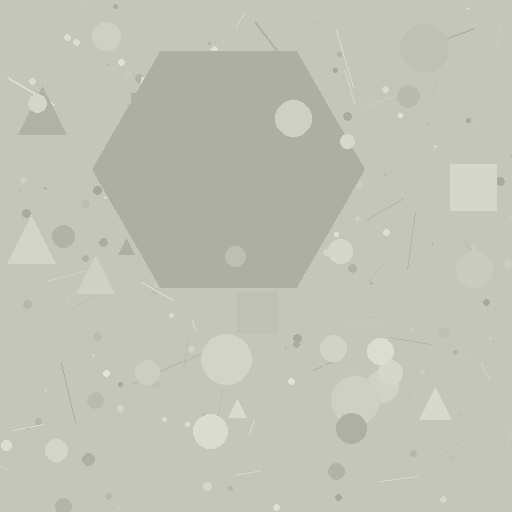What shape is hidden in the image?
A hexagon is hidden in the image.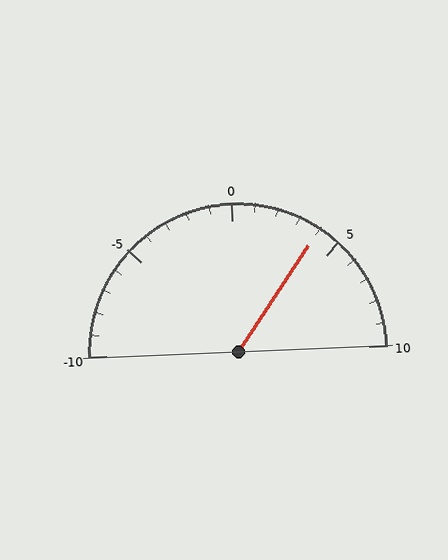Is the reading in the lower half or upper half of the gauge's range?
The reading is in the upper half of the range (-10 to 10).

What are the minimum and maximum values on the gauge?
The gauge ranges from -10 to 10.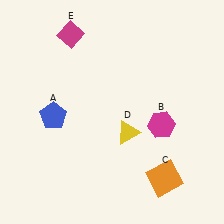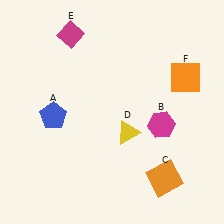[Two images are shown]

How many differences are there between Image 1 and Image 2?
There is 1 difference between the two images.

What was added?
An orange square (F) was added in Image 2.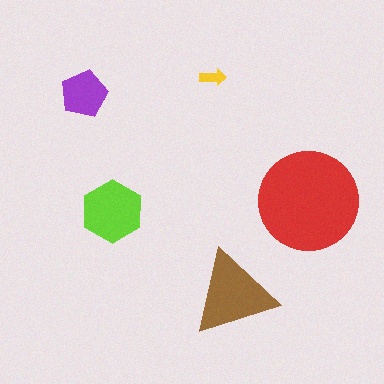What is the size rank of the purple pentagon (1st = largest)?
4th.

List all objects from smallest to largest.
The yellow arrow, the purple pentagon, the lime hexagon, the brown triangle, the red circle.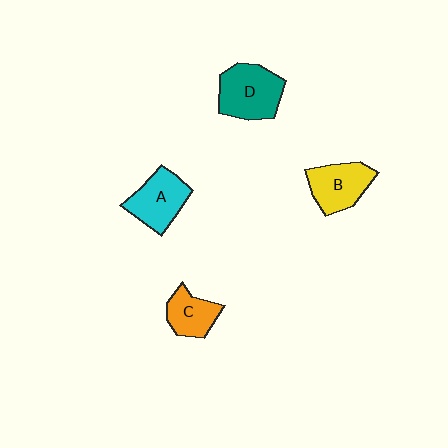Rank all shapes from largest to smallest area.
From largest to smallest: D (teal), A (cyan), B (yellow), C (orange).